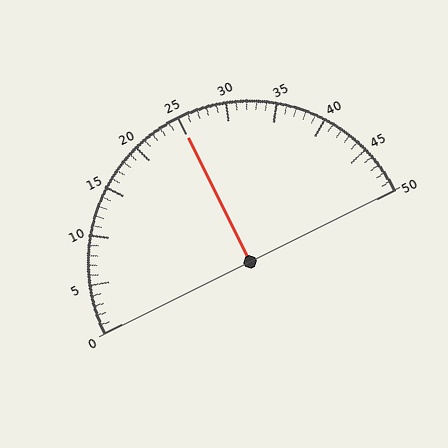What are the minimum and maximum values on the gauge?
The gauge ranges from 0 to 50.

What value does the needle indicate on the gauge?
The needle indicates approximately 25.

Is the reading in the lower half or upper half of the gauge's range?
The reading is in the upper half of the range (0 to 50).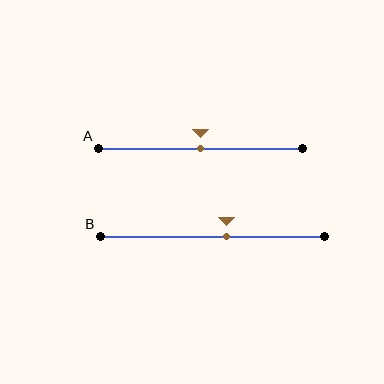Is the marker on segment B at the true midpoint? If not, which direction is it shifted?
No, the marker on segment B is shifted to the right by about 7% of the segment length.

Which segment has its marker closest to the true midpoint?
Segment A has its marker closest to the true midpoint.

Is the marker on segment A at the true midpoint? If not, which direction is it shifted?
Yes, the marker on segment A is at the true midpoint.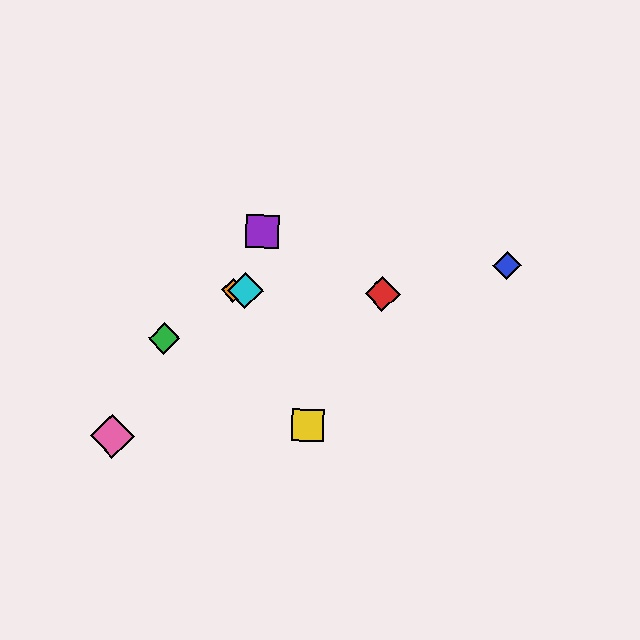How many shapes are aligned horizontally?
3 shapes (the red diamond, the orange diamond, the cyan diamond) are aligned horizontally.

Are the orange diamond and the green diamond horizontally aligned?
No, the orange diamond is at y≈290 and the green diamond is at y≈338.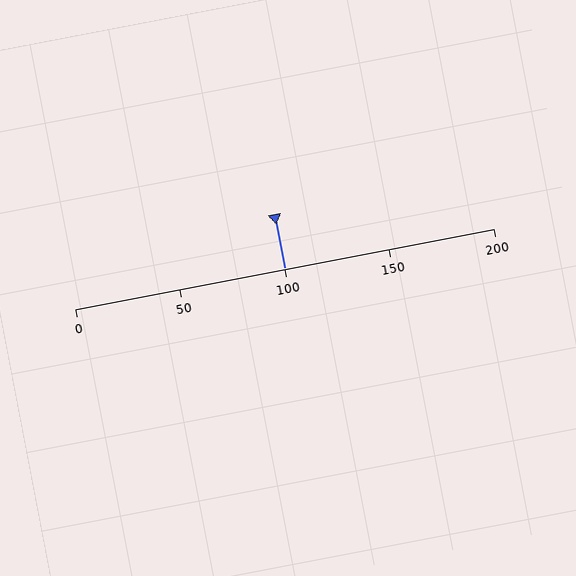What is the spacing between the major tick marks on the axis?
The major ticks are spaced 50 apart.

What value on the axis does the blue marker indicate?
The marker indicates approximately 100.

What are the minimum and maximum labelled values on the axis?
The axis runs from 0 to 200.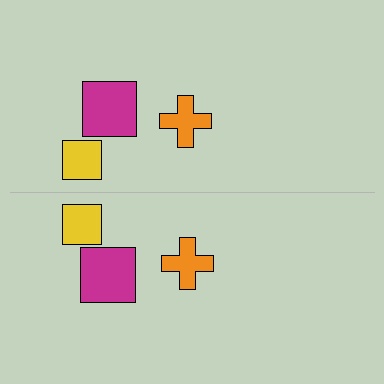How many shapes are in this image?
There are 6 shapes in this image.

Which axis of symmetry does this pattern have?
The pattern has a horizontal axis of symmetry running through the center of the image.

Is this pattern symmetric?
Yes, this pattern has bilateral (reflection) symmetry.